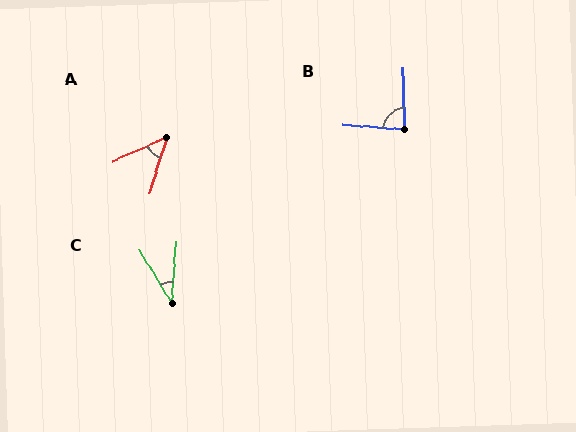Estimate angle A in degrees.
Approximately 49 degrees.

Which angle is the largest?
B, at approximately 84 degrees.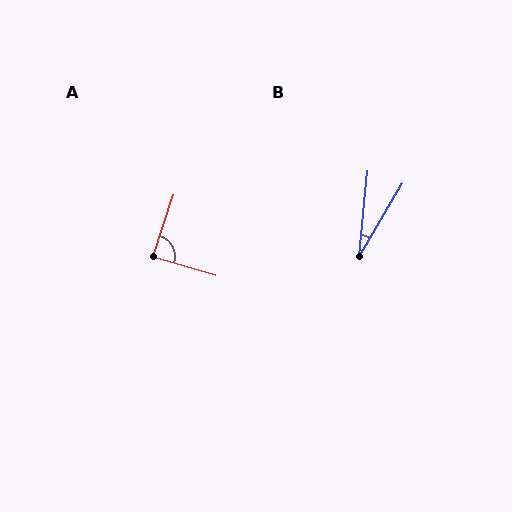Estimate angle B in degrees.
Approximately 25 degrees.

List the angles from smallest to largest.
B (25°), A (88°).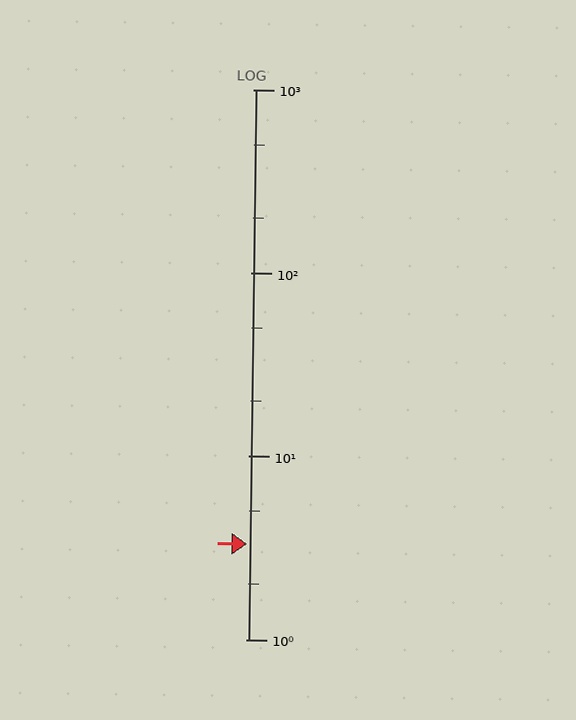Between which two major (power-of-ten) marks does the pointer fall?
The pointer is between 1 and 10.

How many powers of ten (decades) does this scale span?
The scale spans 3 decades, from 1 to 1000.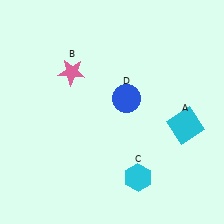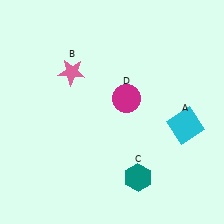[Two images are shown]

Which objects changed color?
C changed from cyan to teal. D changed from blue to magenta.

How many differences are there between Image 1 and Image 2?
There are 2 differences between the two images.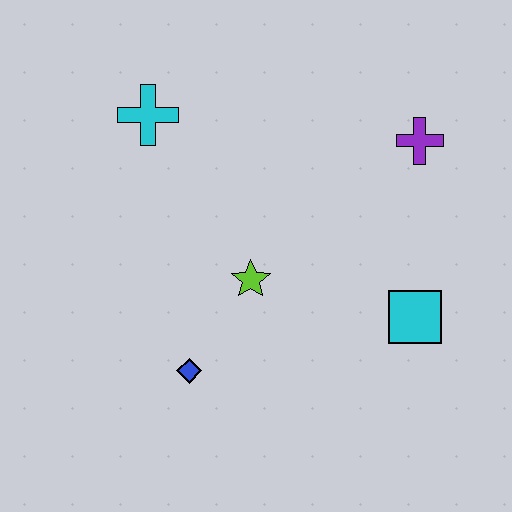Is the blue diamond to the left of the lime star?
Yes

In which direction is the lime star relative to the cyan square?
The lime star is to the left of the cyan square.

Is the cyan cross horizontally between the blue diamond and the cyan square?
No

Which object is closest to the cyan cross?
The lime star is closest to the cyan cross.